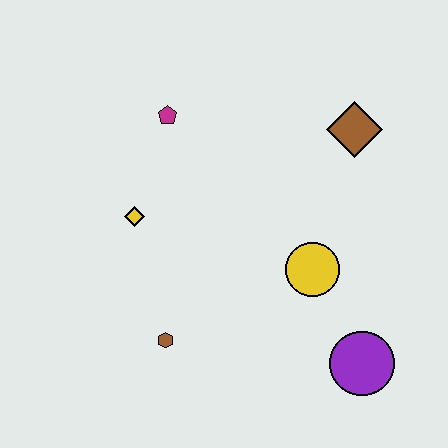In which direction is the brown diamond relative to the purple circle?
The brown diamond is above the purple circle.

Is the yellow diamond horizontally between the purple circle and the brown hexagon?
No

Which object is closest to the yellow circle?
The purple circle is closest to the yellow circle.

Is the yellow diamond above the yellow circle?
Yes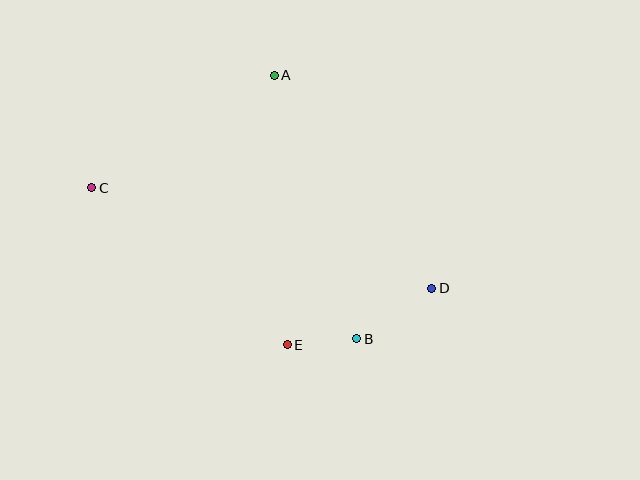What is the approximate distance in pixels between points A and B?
The distance between A and B is approximately 276 pixels.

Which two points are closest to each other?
Points B and E are closest to each other.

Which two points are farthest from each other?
Points C and D are farthest from each other.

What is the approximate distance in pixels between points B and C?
The distance between B and C is approximately 305 pixels.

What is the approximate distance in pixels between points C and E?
The distance between C and E is approximately 251 pixels.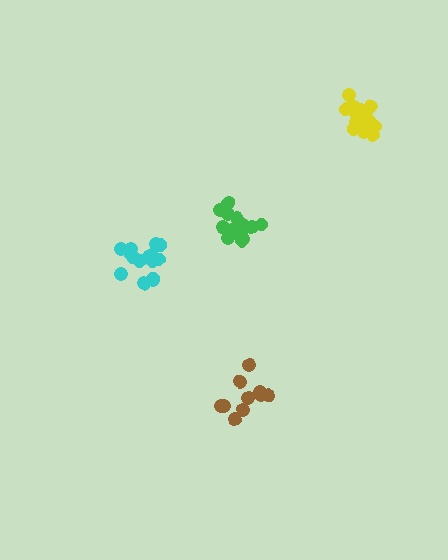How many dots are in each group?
Group 1: 15 dots, Group 2: 15 dots, Group 3: 13 dots, Group 4: 10 dots (53 total).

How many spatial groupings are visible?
There are 4 spatial groupings.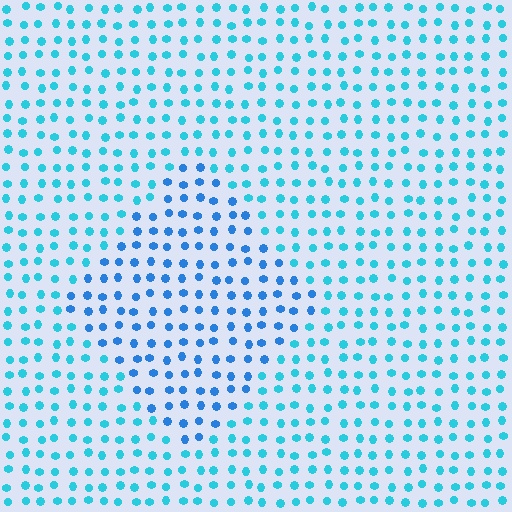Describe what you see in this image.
The image is filled with small cyan elements in a uniform arrangement. A diamond-shaped region is visible where the elements are tinted to a slightly different hue, forming a subtle color boundary.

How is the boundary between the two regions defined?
The boundary is defined purely by a slight shift in hue (about 26 degrees). Spacing, size, and orientation are identical on both sides.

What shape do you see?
I see a diamond.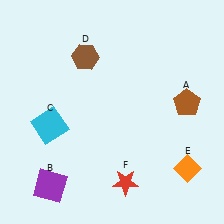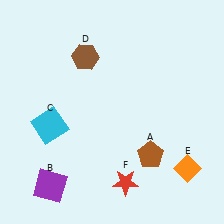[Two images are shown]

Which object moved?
The brown pentagon (A) moved down.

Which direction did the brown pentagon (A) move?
The brown pentagon (A) moved down.